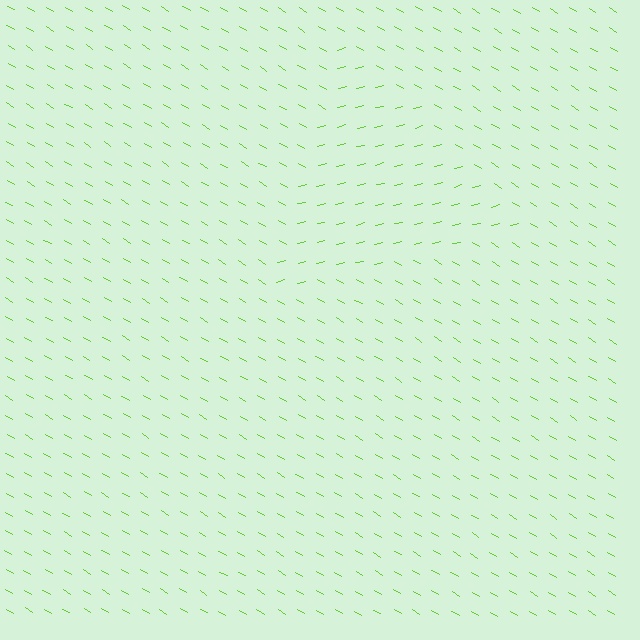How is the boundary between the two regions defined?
The boundary is defined purely by a change in line orientation (approximately 45 degrees difference). All lines are the same color and thickness.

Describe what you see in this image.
The image is filled with small lime line segments. A triangle region in the image has lines oriented differently from the surrounding lines, creating a visible texture boundary.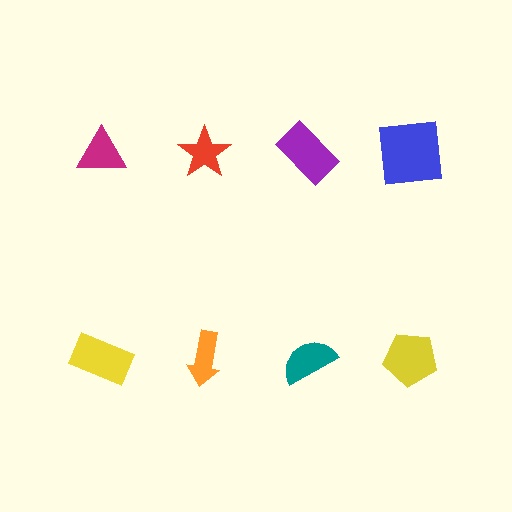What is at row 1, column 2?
A red star.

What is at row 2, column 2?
An orange arrow.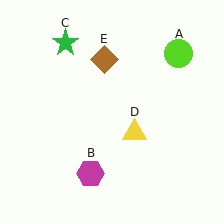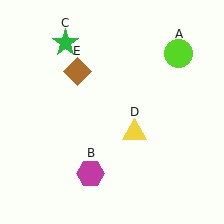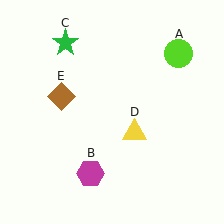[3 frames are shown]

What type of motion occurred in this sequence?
The brown diamond (object E) rotated counterclockwise around the center of the scene.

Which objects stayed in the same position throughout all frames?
Lime circle (object A) and magenta hexagon (object B) and green star (object C) and yellow triangle (object D) remained stationary.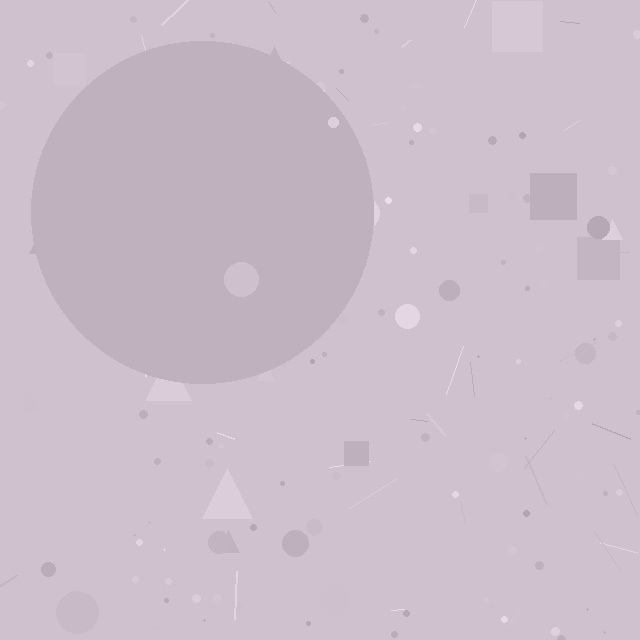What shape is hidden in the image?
A circle is hidden in the image.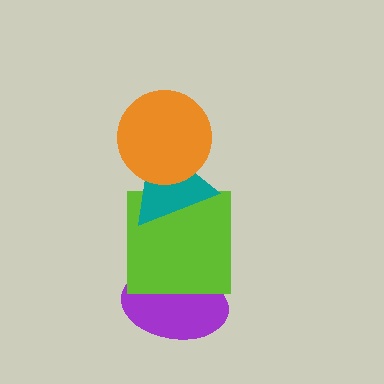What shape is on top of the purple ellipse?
The lime square is on top of the purple ellipse.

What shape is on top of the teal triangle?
The orange circle is on top of the teal triangle.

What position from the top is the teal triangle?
The teal triangle is 2nd from the top.